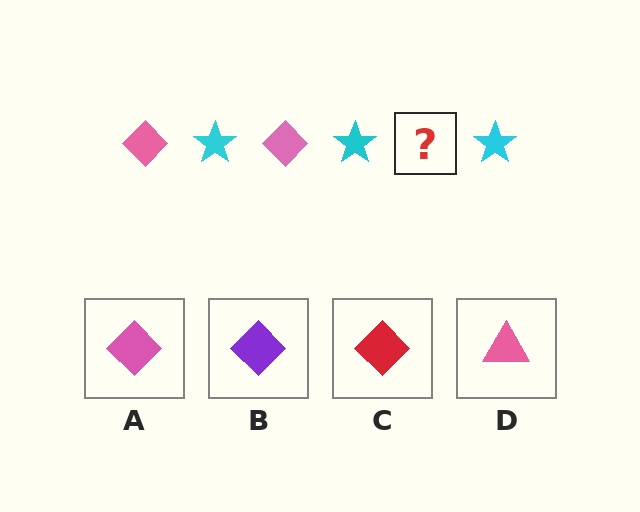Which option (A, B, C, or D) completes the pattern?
A.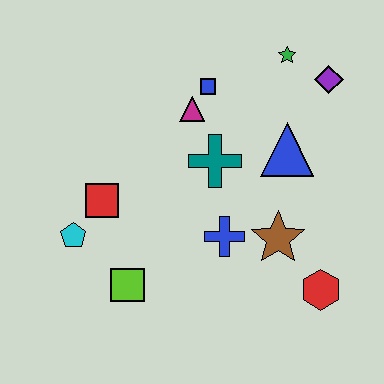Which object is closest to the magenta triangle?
The blue square is closest to the magenta triangle.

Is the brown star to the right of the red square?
Yes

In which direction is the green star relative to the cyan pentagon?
The green star is to the right of the cyan pentagon.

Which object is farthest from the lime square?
The purple diamond is farthest from the lime square.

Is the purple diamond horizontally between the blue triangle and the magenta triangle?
No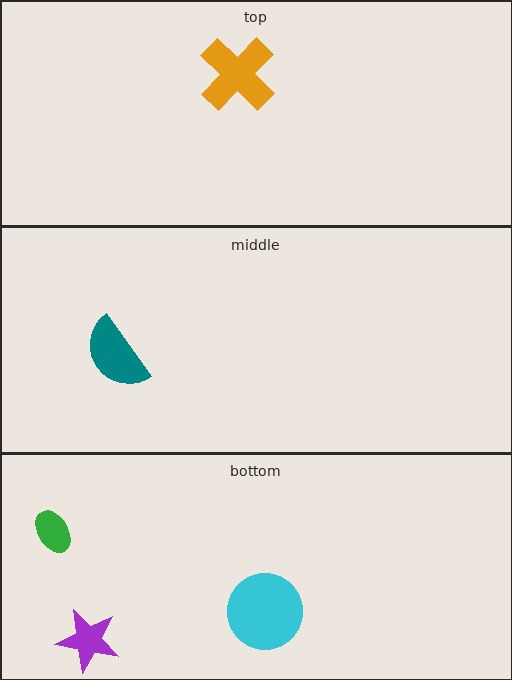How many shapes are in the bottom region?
3.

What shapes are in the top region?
The orange cross.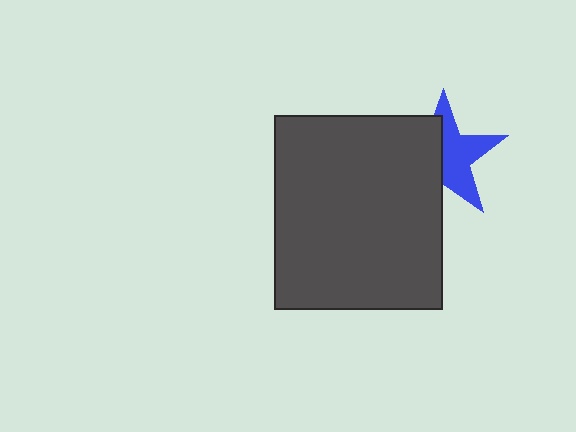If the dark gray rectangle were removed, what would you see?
You would see the complete blue star.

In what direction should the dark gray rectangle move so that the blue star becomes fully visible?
The dark gray rectangle should move left. That is the shortest direction to clear the overlap and leave the blue star fully visible.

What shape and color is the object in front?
The object in front is a dark gray rectangle.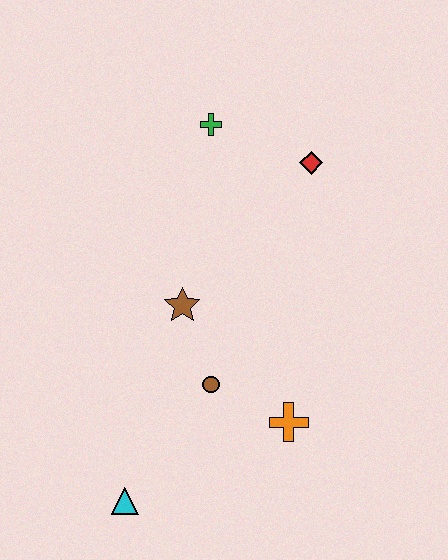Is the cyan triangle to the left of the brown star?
Yes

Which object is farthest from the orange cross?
The green cross is farthest from the orange cross.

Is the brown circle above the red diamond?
No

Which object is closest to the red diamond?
The green cross is closest to the red diamond.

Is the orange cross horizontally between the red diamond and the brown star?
Yes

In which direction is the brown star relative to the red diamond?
The brown star is below the red diamond.